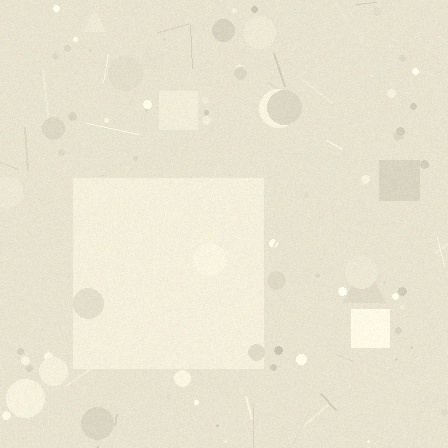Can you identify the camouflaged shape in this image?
The camouflaged shape is a square.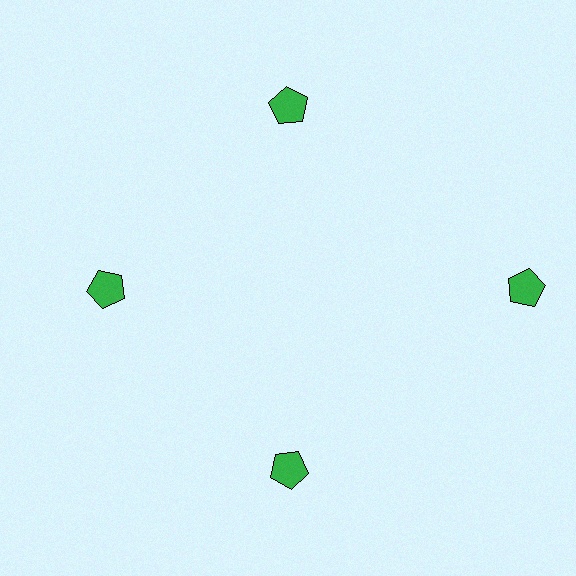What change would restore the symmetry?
The symmetry would be restored by moving it inward, back onto the ring so that all 4 pentagons sit at equal angles and equal distance from the center.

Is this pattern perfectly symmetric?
No. The 4 green pentagons are arranged in a ring, but one element near the 3 o'clock position is pushed outward from the center, breaking the 4-fold rotational symmetry.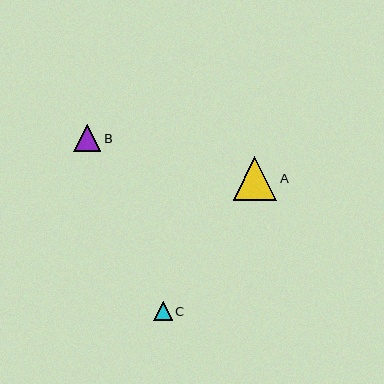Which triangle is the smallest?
Triangle C is the smallest with a size of approximately 19 pixels.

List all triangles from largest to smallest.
From largest to smallest: A, B, C.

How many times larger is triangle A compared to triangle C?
Triangle A is approximately 2.3 times the size of triangle C.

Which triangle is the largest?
Triangle A is the largest with a size of approximately 44 pixels.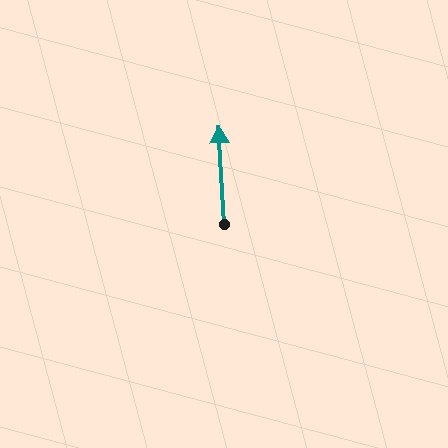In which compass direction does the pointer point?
North.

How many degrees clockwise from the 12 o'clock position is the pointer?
Approximately 357 degrees.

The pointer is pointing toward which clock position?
Roughly 12 o'clock.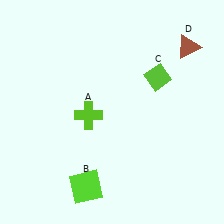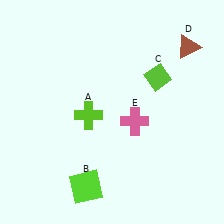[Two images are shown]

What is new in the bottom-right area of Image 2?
A pink cross (E) was added in the bottom-right area of Image 2.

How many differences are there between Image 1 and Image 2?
There is 1 difference between the two images.